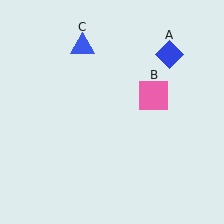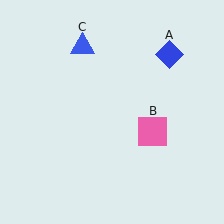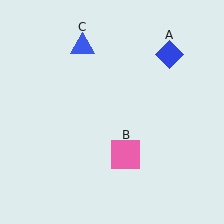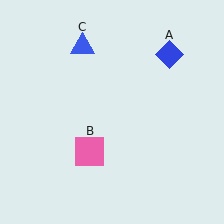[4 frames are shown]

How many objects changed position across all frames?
1 object changed position: pink square (object B).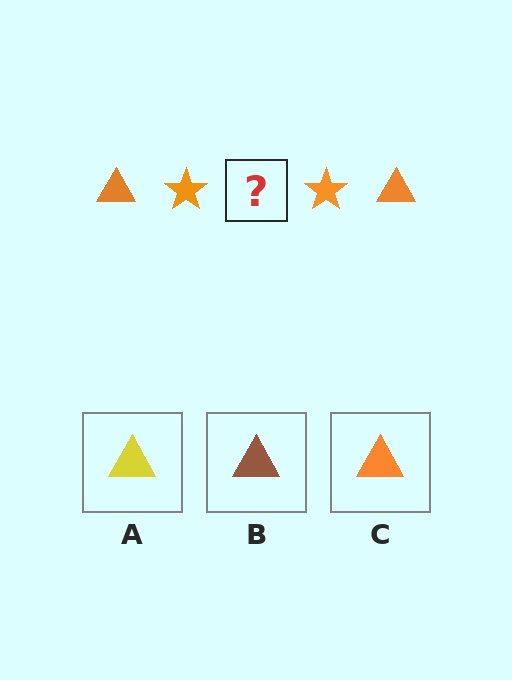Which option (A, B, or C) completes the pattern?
C.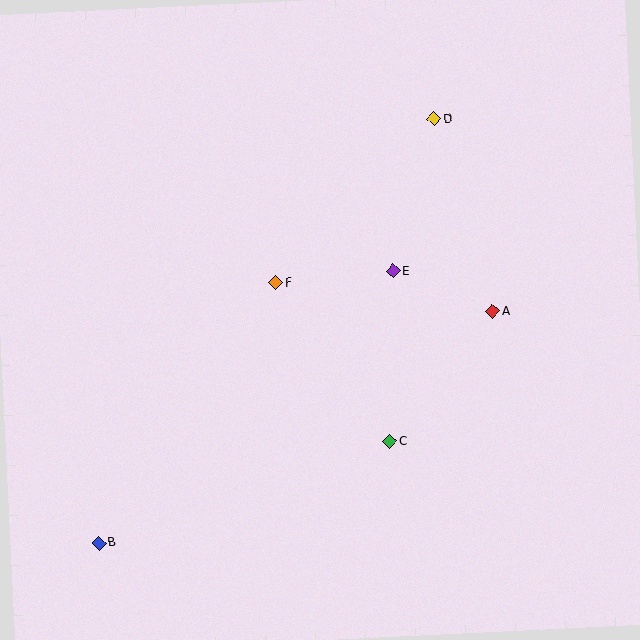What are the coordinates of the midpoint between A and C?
The midpoint between A and C is at (441, 377).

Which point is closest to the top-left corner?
Point F is closest to the top-left corner.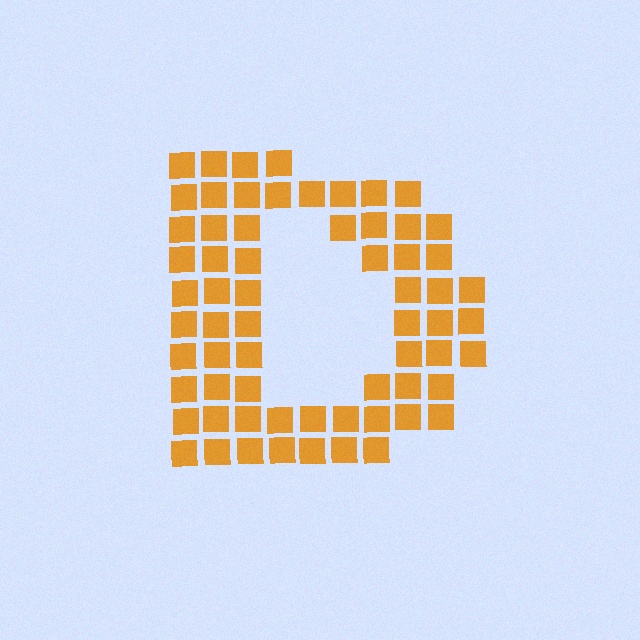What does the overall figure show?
The overall figure shows the letter D.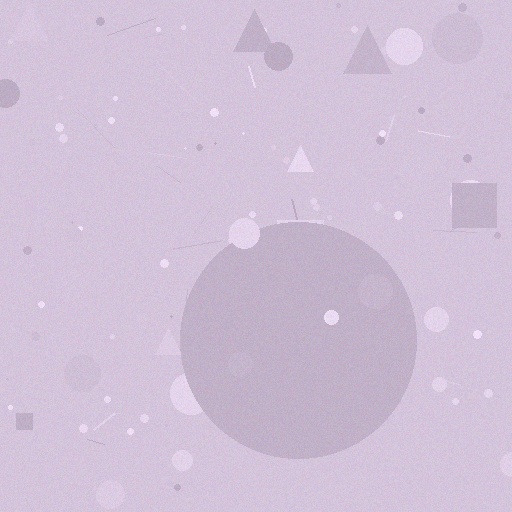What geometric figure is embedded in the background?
A circle is embedded in the background.